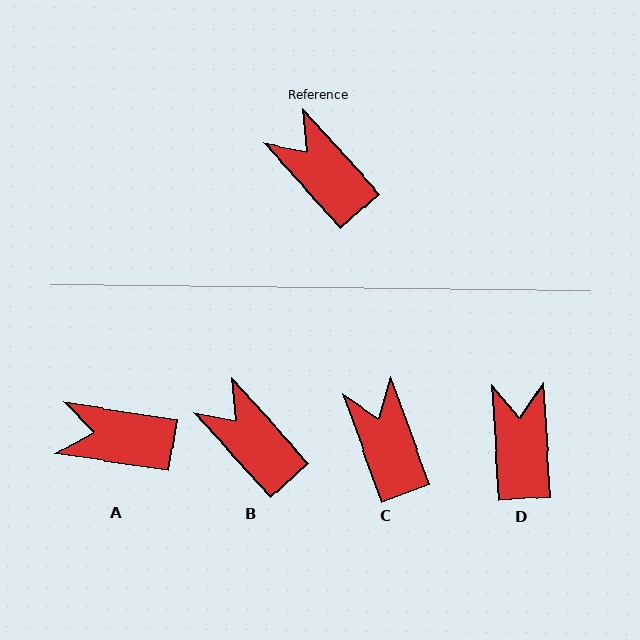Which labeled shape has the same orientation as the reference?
B.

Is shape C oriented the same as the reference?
No, it is off by about 22 degrees.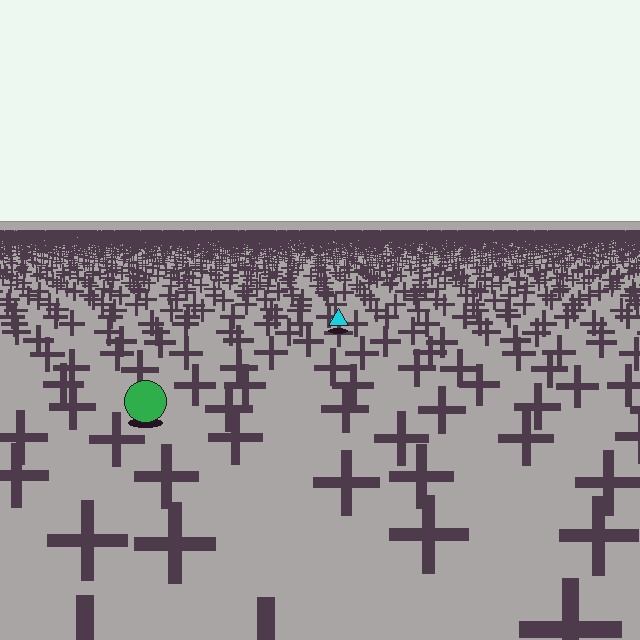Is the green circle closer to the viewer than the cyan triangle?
Yes. The green circle is closer — you can tell from the texture gradient: the ground texture is coarser near it.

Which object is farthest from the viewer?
The cyan triangle is farthest from the viewer. It appears smaller and the ground texture around it is denser.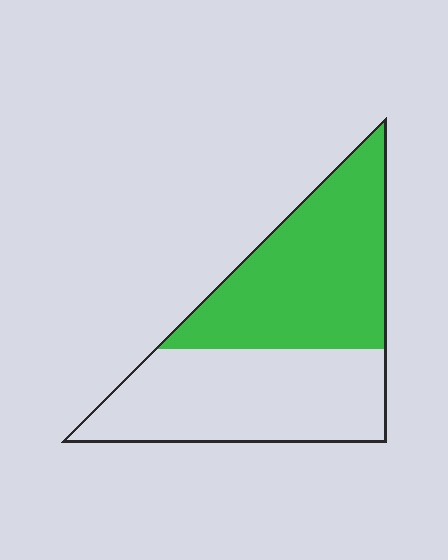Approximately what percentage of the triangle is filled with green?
Approximately 50%.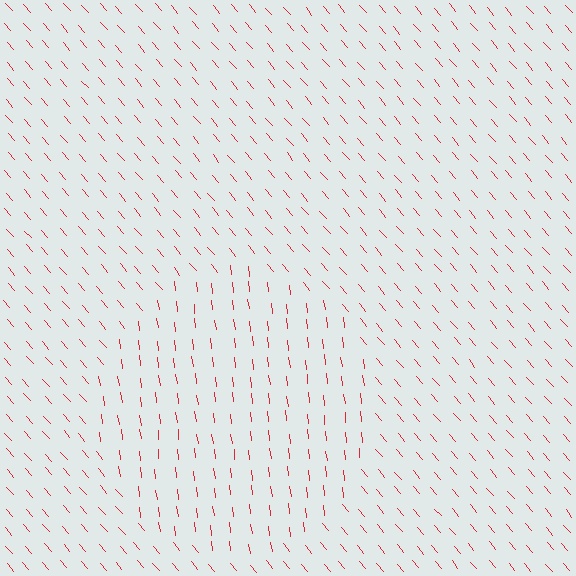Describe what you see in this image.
The image is filled with small red line segments. A circle region in the image has lines oriented differently from the surrounding lines, creating a visible texture boundary.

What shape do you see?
I see a circle.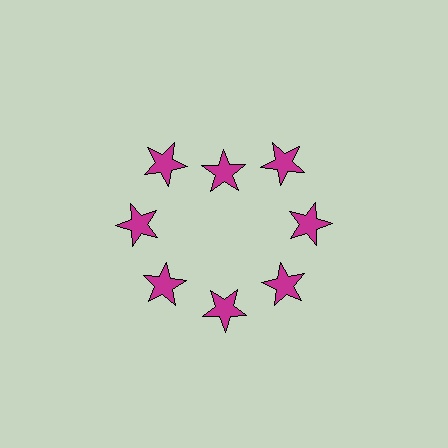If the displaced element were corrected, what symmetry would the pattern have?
It would have 8-fold rotational symmetry — the pattern would map onto itself every 45 degrees.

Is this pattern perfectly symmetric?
No. The 8 magenta stars are arranged in a ring, but one element near the 12 o'clock position is pulled inward toward the center, breaking the 8-fold rotational symmetry.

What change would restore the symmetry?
The symmetry would be restored by moving it outward, back onto the ring so that all 8 stars sit at equal angles and equal distance from the center.